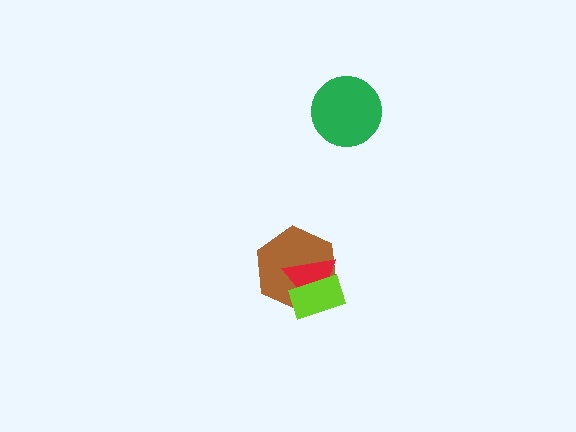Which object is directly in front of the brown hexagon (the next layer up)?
The red triangle is directly in front of the brown hexagon.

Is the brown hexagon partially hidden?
Yes, it is partially covered by another shape.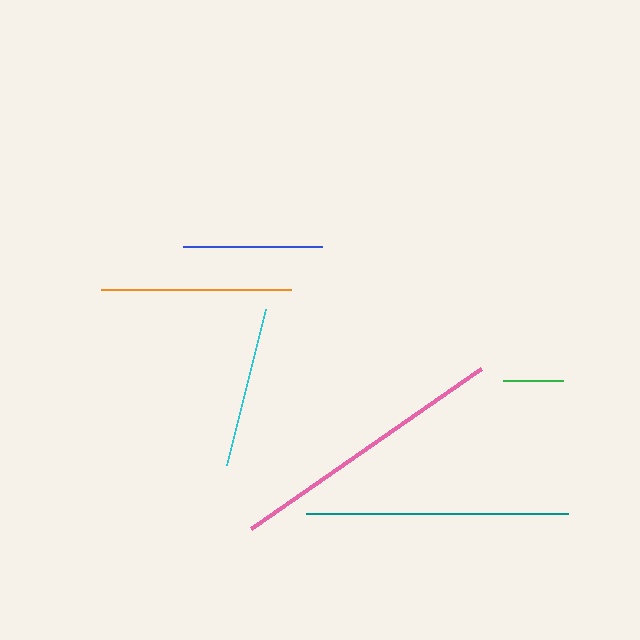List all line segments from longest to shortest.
From longest to shortest: pink, teal, orange, cyan, blue, green.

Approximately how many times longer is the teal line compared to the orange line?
The teal line is approximately 1.4 times the length of the orange line.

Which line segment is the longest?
The pink line is the longest at approximately 280 pixels.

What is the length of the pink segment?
The pink segment is approximately 280 pixels long.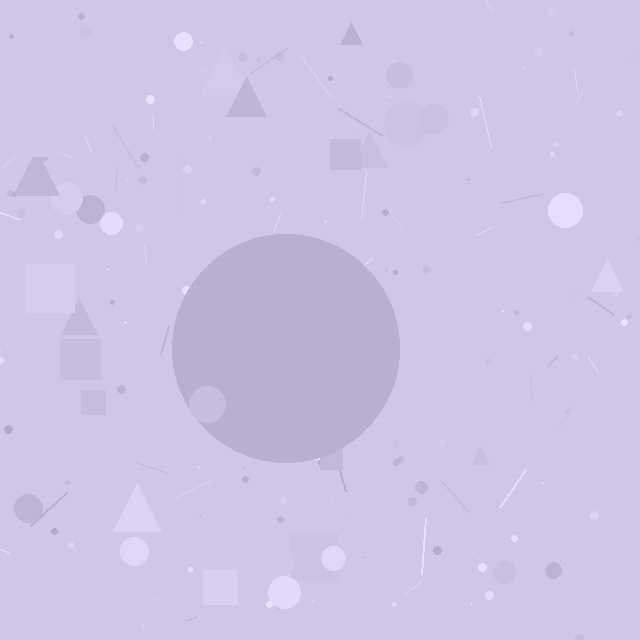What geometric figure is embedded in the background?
A circle is embedded in the background.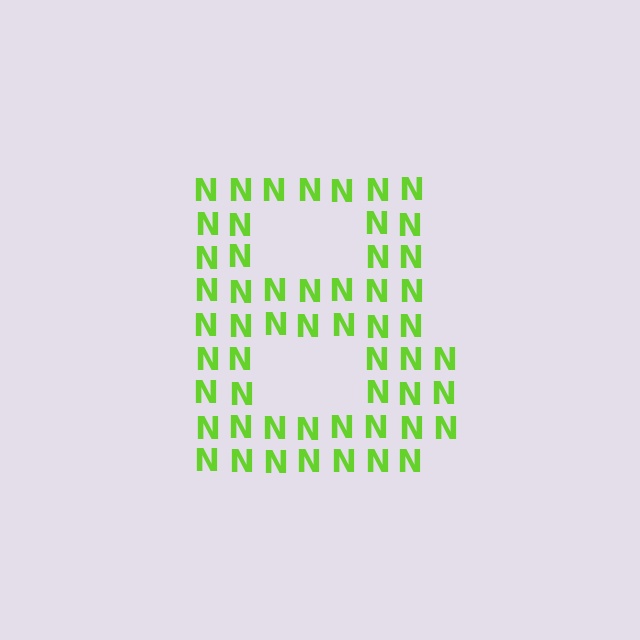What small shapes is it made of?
It is made of small letter N's.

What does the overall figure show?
The overall figure shows the letter B.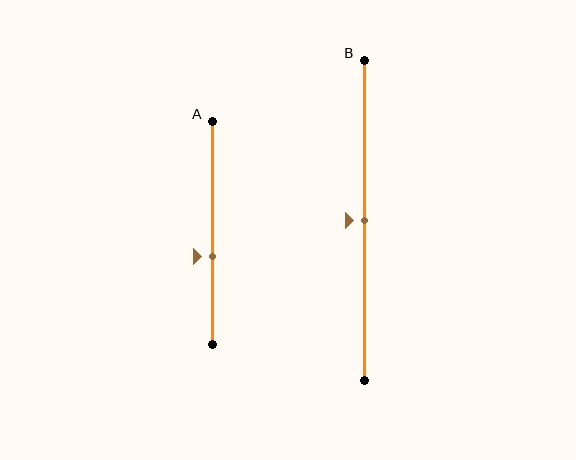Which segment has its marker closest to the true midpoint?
Segment B has its marker closest to the true midpoint.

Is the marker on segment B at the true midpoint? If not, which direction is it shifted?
Yes, the marker on segment B is at the true midpoint.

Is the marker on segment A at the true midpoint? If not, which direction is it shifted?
No, the marker on segment A is shifted downward by about 10% of the segment length.